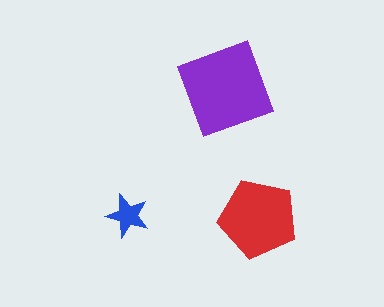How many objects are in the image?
There are 3 objects in the image.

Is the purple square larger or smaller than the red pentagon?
Larger.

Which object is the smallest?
The blue star.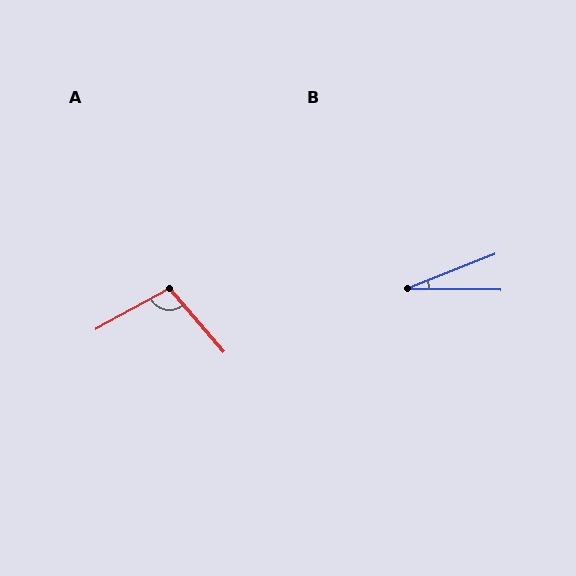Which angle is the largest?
A, at approximately 102 degrees.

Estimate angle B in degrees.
Approximately 22 degrees.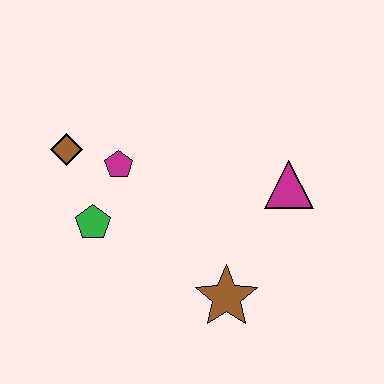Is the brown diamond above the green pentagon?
Yes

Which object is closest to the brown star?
The magenta triangle is closest to the brown star.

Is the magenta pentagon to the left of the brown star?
Yes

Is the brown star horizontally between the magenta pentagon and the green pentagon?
No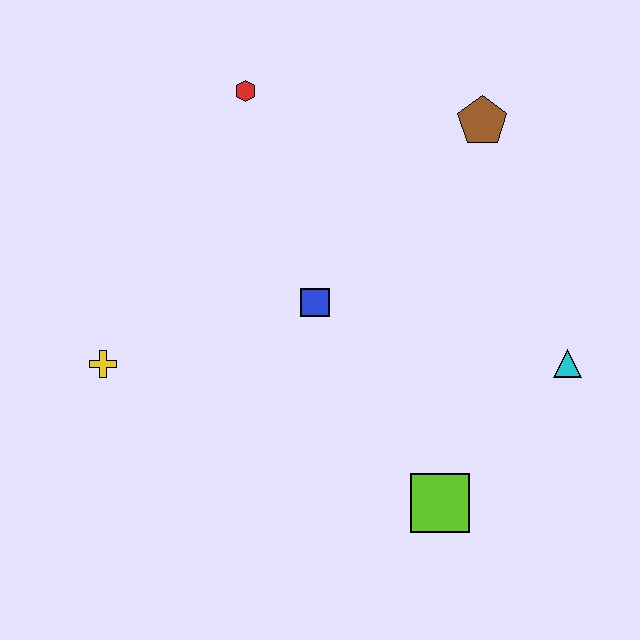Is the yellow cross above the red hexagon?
No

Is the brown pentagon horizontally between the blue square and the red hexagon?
No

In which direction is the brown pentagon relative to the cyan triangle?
The brown pentagon is above the cyan triangle.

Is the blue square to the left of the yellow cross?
No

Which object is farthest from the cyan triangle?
The yellow cross is farthest from the cyan triangle.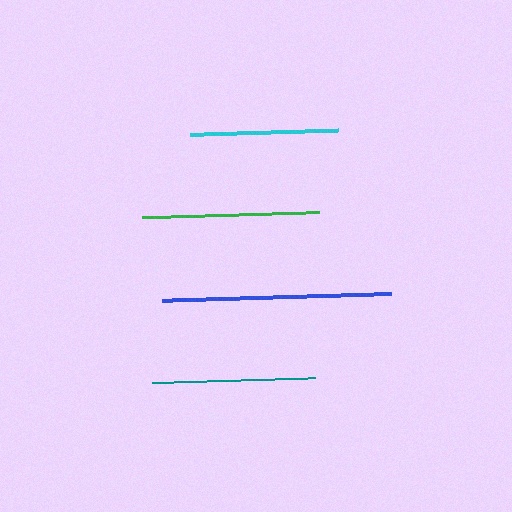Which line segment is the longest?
The blue line is the longest at approximately 229 pixels.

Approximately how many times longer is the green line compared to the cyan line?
The green line is approximately 1.2 times the length of the cyan line.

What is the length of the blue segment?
The blue segment is approximately 229 pixels long.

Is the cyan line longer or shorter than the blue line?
The blue line is longer than the cyan line.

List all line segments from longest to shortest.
From longest to shortest: blue, green, teal, cyan.